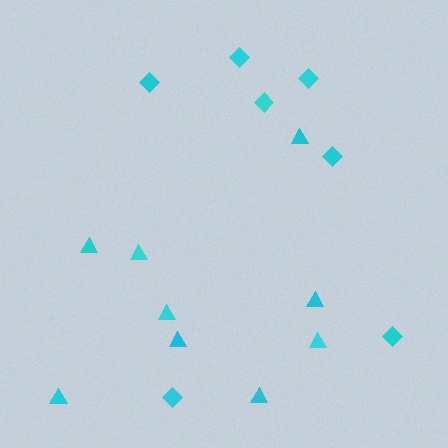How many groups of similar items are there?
There are 2 groups: one group of triangles (9) and one group of diamonds (7).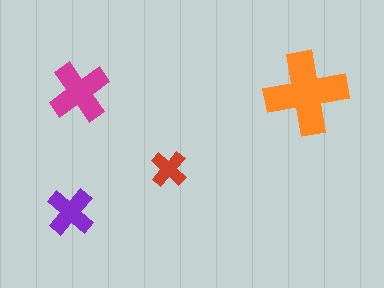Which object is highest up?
The magenta cross is topmost.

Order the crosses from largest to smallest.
the orange one, the magenta one, the purple one, the red one.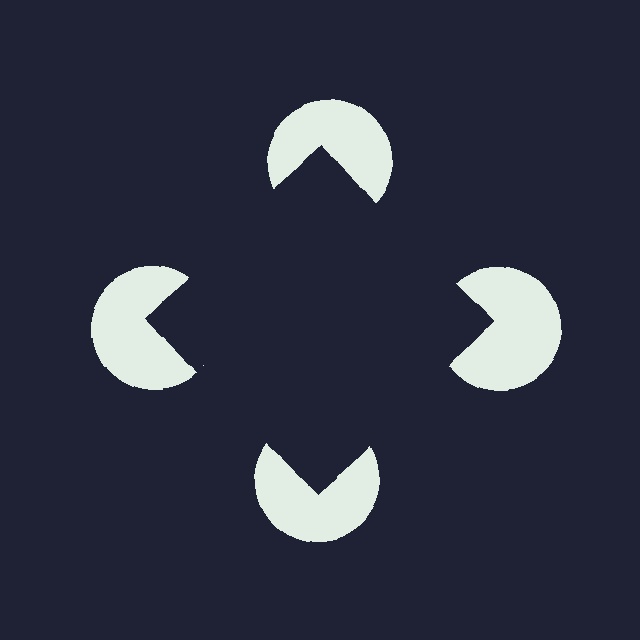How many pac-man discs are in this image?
There are 4 — one at each vertex of the illusory square.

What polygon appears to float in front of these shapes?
An illusory square — its edges are inferred from the aligned wedge cuts in the pac-man discs, not physically drawn.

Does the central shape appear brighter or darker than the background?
It typically appears slightly darker than the background, even though no actual brightness change is drawn.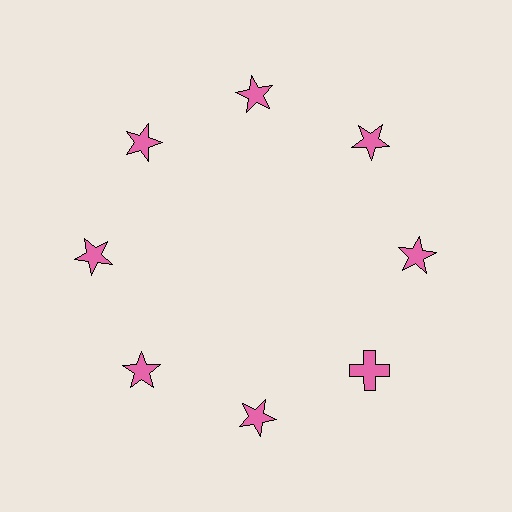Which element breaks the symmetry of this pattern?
The pink cross at roughly the 4 o'clock position breaks the symmetry. All other shapes are pink stars.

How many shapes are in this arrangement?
There are 8 shapes arranged in a ring pattern.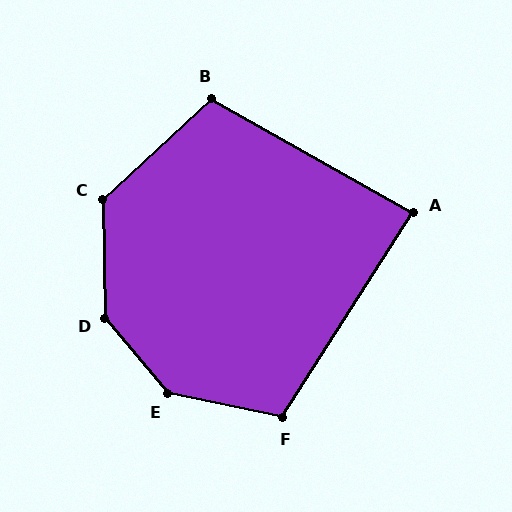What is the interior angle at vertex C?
Approximately 132 degrees (obtuse).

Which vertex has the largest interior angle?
E, at approximately 142 degrees.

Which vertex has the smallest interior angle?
A, at approximately 87 degrees.